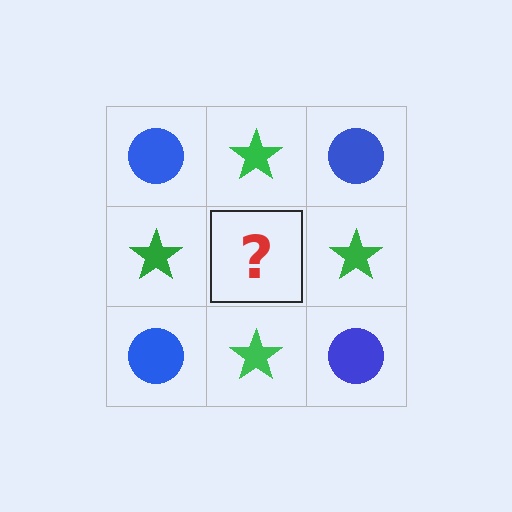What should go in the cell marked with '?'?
The missing cell should contain a blue circle.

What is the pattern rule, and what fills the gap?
The rule is that it alternates blue circle and green star in a checkerboard pattern. The gap should be filled with a blue circle.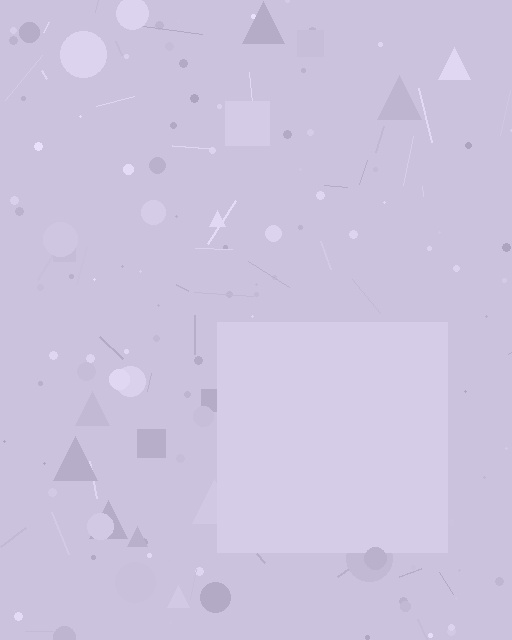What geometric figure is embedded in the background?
A square is embedded in the background.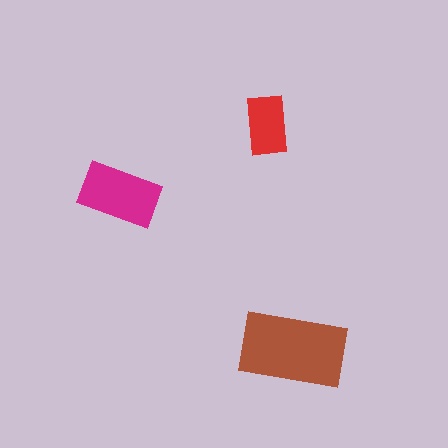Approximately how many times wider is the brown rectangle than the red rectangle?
About 2 times wider.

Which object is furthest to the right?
The brown rectangle is rightmost.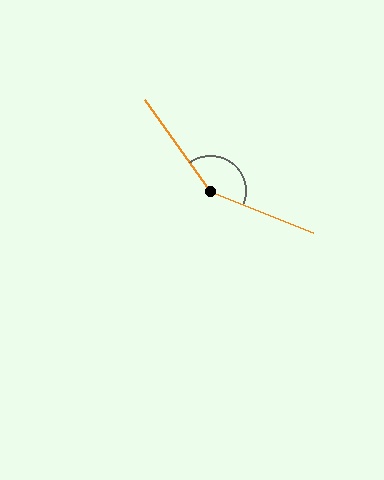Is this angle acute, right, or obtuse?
It is obtuse.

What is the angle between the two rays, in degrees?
Approximately 147 degrees.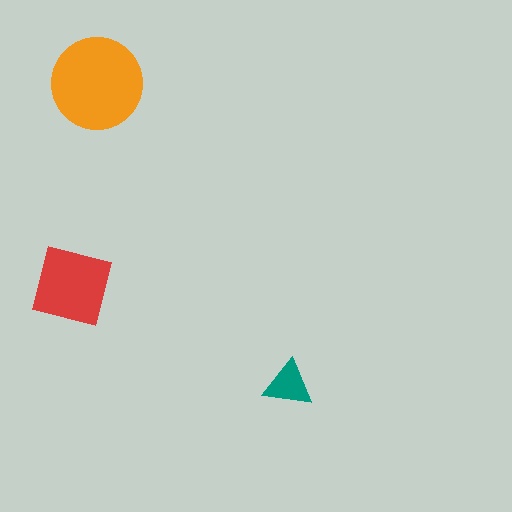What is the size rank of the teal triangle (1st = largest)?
3rd.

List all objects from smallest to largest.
The teal triangle, the red square, the orange circle.